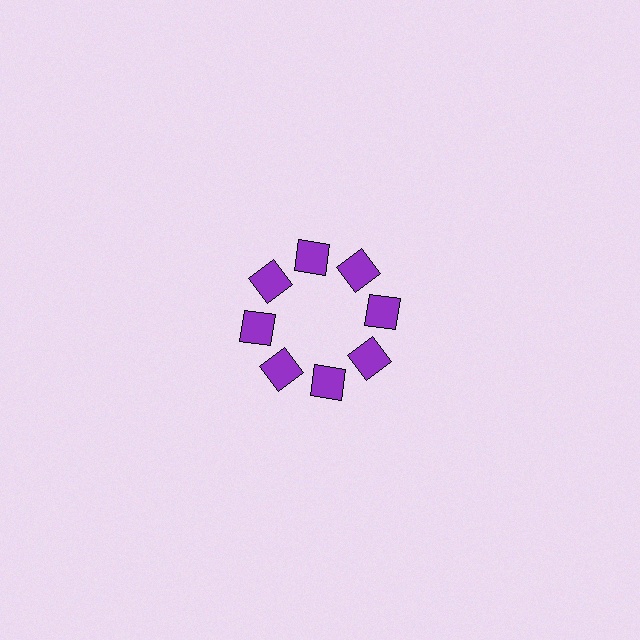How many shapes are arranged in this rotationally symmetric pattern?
There are 8 shapes, arranged in 8 groups of 1.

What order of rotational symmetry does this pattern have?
This pattern has 8-fold rotational symmetry.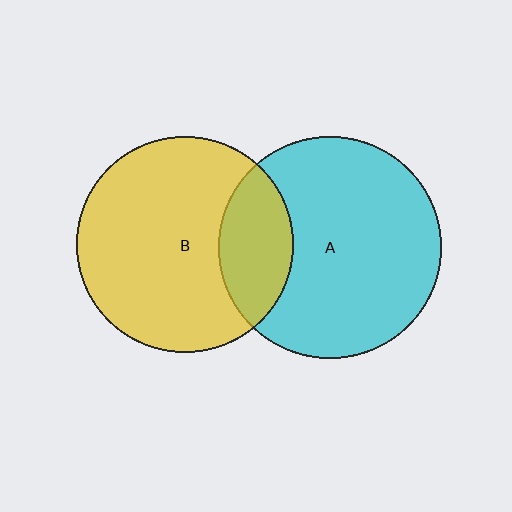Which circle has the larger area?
Circle A (cyan).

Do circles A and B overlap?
Yes.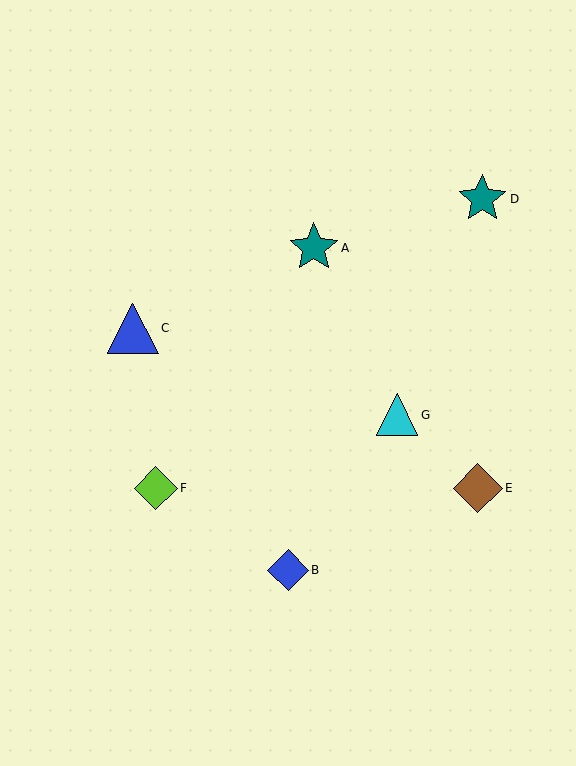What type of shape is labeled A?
Shape A is a teal star.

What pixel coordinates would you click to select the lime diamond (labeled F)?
Click at (156, 488) to select the lime diamond F.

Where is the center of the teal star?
The center of the teal star is at (482, 199).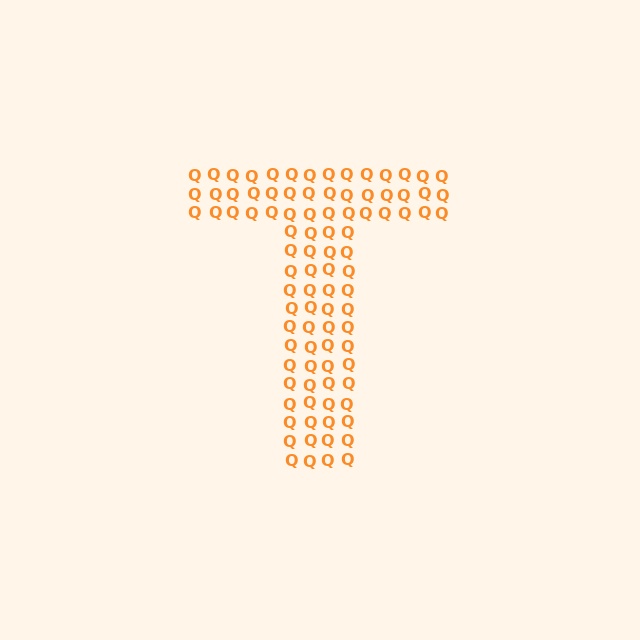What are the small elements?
The small elements are letter Q's.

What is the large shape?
The large shape is the letter T.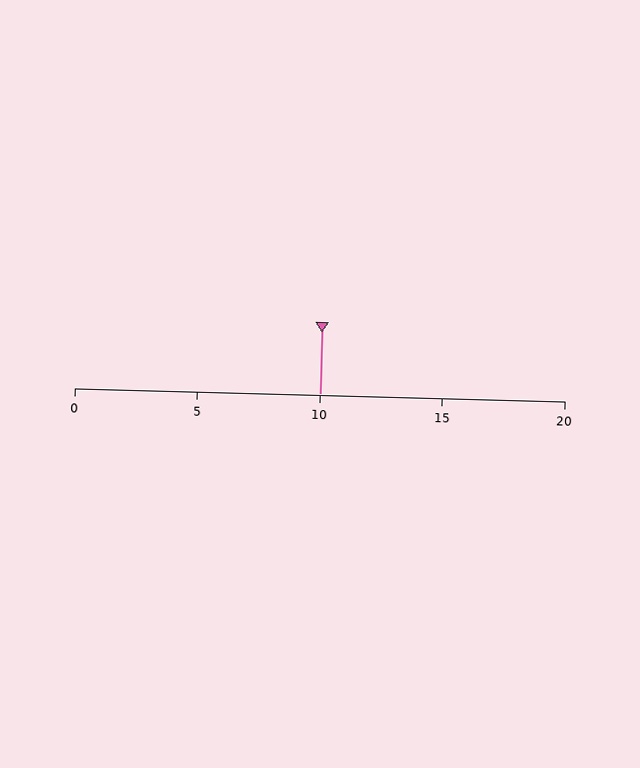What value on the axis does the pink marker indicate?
The marker indicates approximately 10.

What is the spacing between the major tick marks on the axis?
The major ticks are spaced 5 apart.